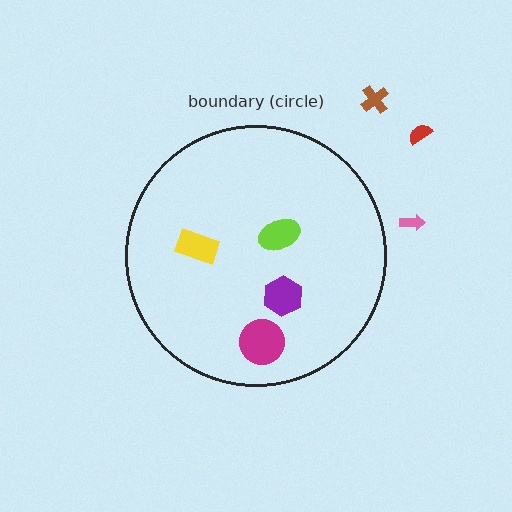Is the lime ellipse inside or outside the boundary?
Inside.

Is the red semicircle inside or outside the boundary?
Outside.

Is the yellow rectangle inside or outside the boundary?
Inside.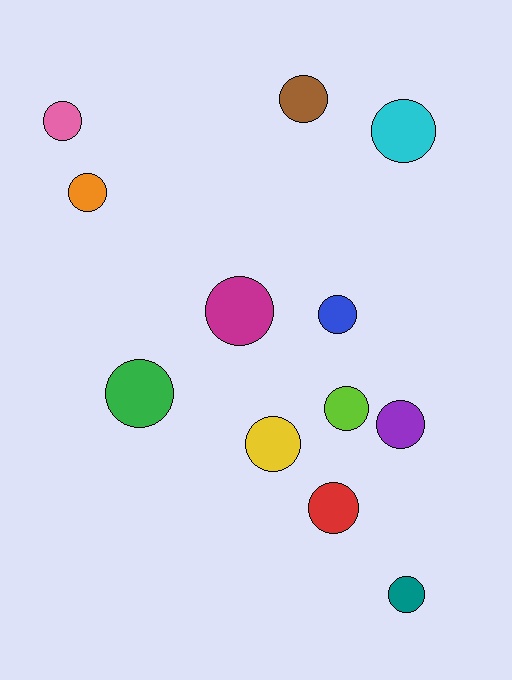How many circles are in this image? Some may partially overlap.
There are 12 circles.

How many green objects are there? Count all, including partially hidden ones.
There is 1 green object.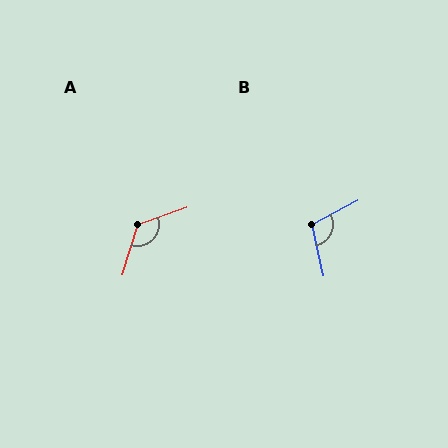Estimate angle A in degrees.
Approximately 126 degrees.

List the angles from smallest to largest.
B (105°), A (126°).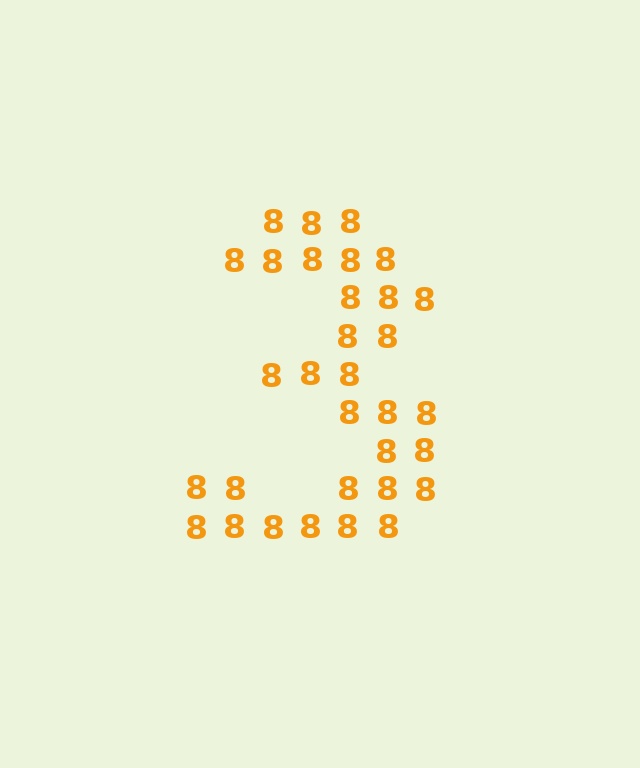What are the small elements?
The small elements are digit 8's.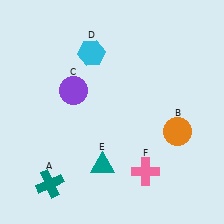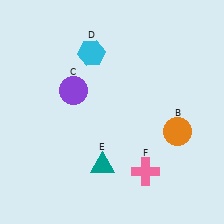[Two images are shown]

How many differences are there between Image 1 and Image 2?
There is 1 difference between the two images.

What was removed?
The teal cross (A) was removed in Image 2.